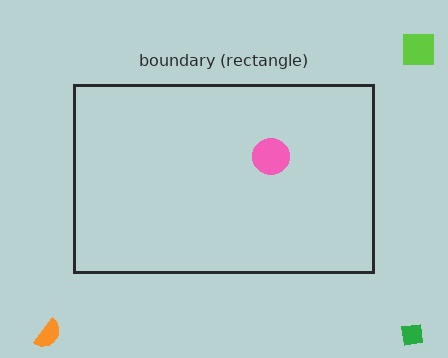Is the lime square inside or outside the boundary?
Outside.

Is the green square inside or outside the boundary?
Outside.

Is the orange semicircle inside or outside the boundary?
Outside.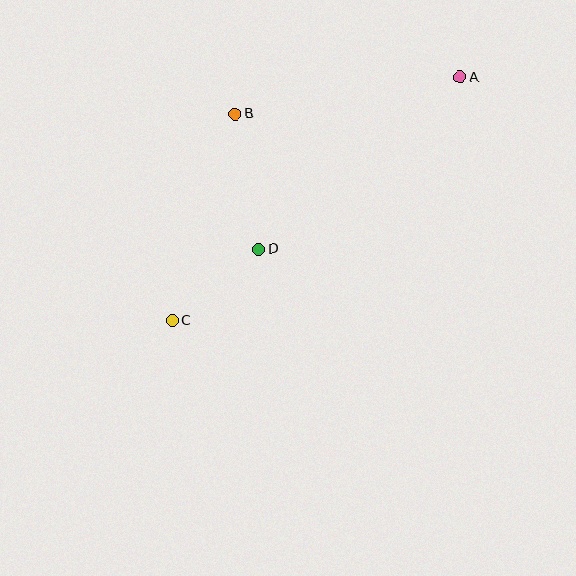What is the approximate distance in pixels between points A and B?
The distance between A and B is approximately 228 pixels.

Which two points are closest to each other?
Points C and D are closest to each other.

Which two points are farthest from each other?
Points A and C are farthest from each other.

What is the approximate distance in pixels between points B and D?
The distance between B and D is approximately 137 pixels.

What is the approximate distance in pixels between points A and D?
The distance between A and D is approximately 265 pixels.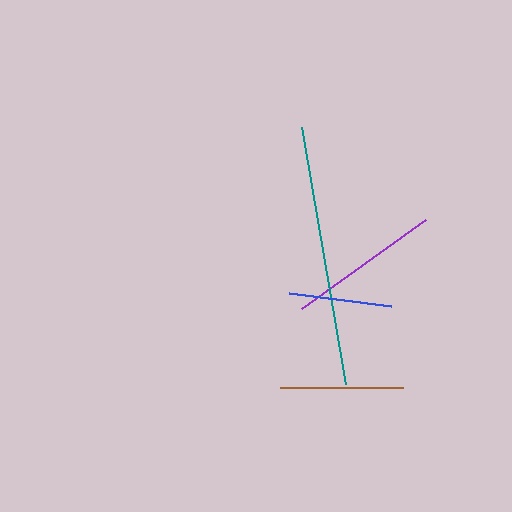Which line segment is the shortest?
The blue line is the shortest at approximately 102 pixels.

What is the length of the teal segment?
The teal segment is approximately 261 pixels long.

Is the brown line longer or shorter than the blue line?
The brown line is longer than the blue line.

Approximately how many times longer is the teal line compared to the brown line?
The teal line is approximately 2.1 times the length of the brown line.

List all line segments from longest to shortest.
From longest to shortest: teal, purple, brown, blue.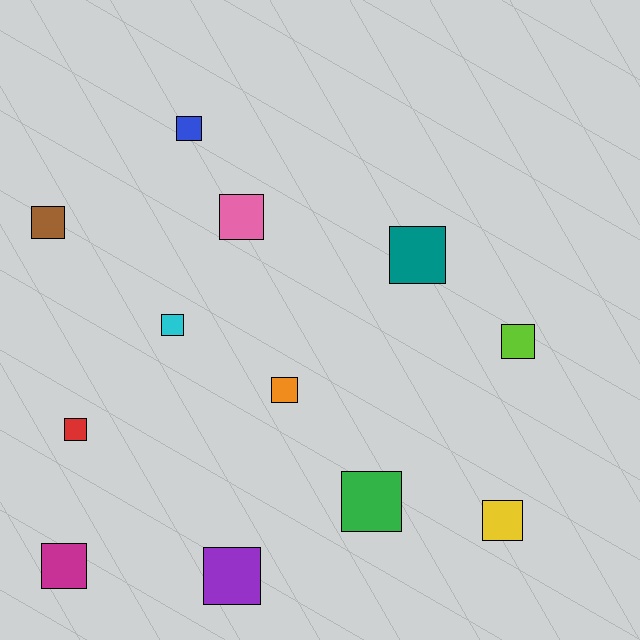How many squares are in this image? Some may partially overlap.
There are 12 squares.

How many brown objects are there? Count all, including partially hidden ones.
There is 1 brown object.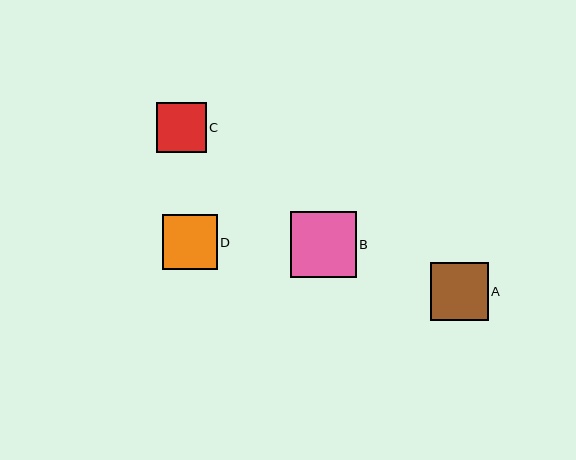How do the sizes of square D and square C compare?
Square D and square C are approximately the same size.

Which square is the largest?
Square B is the largest with a size of approximately 66 pixels.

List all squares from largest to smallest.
From largest to smallest: B, A, D, C.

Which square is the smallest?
Square C is the smallest with a size of approximately 50 pixels.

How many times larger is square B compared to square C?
Square B is approximately 1.3 times the size of square C.